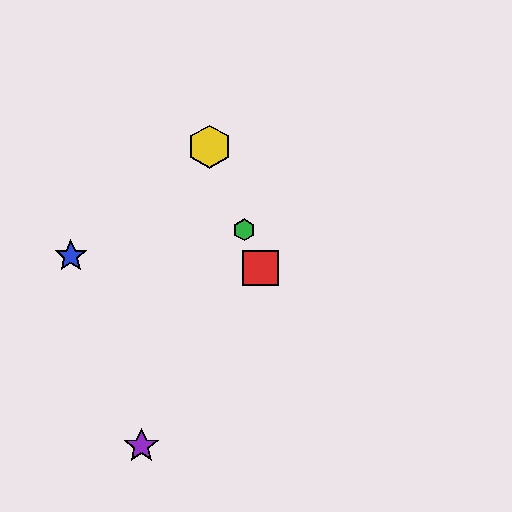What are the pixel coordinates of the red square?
The red square is at (260, 268).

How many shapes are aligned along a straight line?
3 shapes (the red square, the green hexagon, the yellow hexagon) are aligned along a straight line.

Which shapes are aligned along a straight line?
The red square, the green hexagon, the yellow hexagon are aligned along a straight line.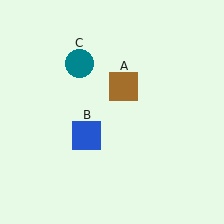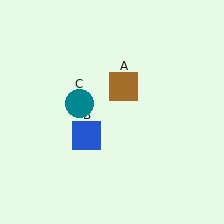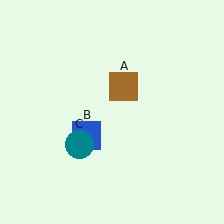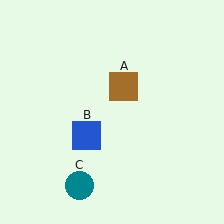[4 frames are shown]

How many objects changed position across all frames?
1 object changed position: teal circle (object C).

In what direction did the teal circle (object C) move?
The teal circle (object C) moved down.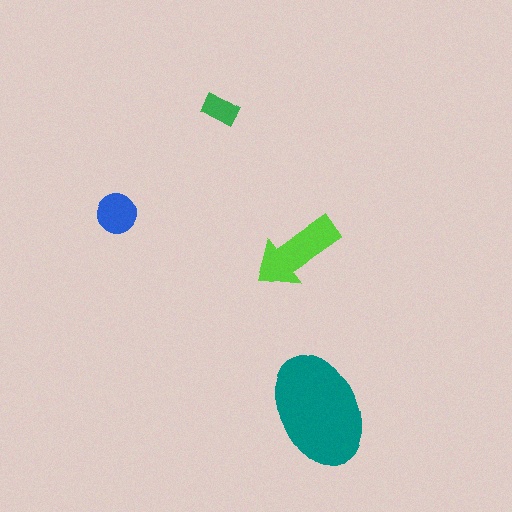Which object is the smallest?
The green rectangle.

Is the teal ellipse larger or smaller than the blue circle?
Larger.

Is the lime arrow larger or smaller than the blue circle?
Larger.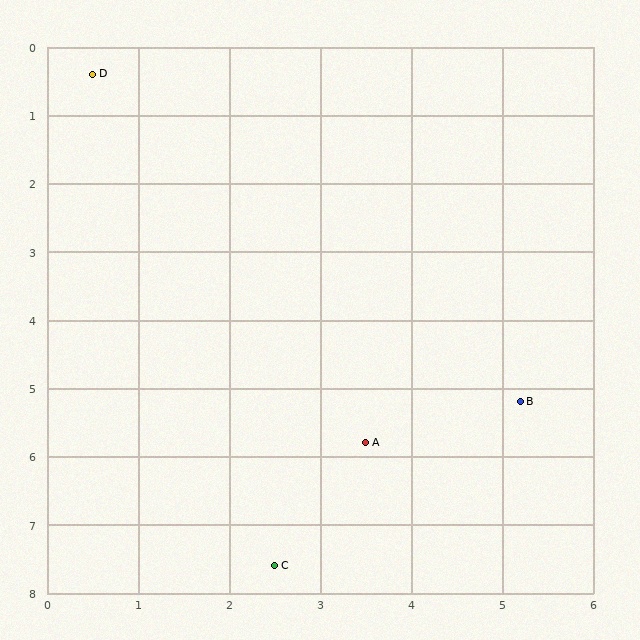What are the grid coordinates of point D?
Point D is at approximately (0.5, 0.4).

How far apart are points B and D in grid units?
Points B and D are about 6.7 grid units apart.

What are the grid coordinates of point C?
Point C is at approximately (2.5, 7.6).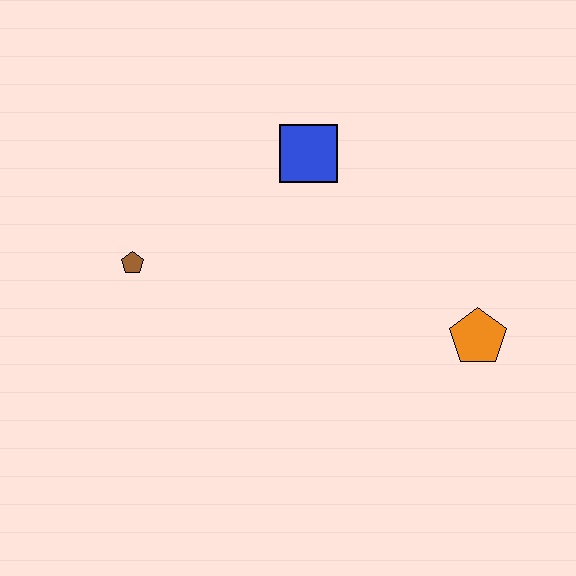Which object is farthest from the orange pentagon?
The brown pentagon is farthest from the orange pentagon.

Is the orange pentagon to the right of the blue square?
Yes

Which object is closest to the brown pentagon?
The blue square is closest to the brown pentagon.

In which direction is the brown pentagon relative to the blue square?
The brown pentagon is to the left of the blue square.